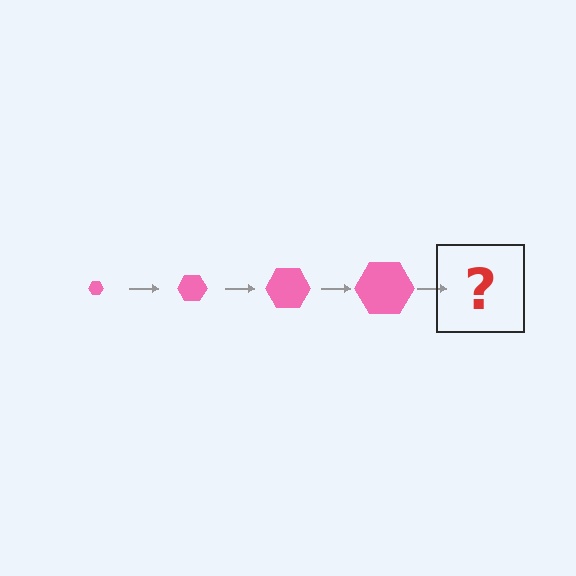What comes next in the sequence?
The next element should be a pink hexagon, larger than the previous one.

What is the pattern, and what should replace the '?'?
The pattern is that the hexagon gets progressively larger each step. The '?' should be a pink hexagon, larger than the previous one.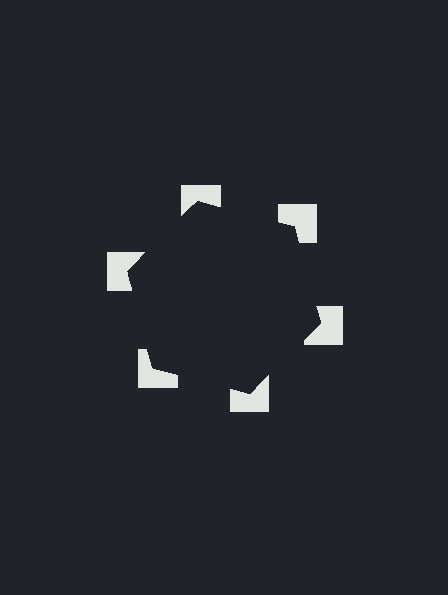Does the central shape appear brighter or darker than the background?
It typically appears slightly darker than the background, even though no actual brightness change is drawn.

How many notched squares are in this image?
There are 6 — one at each vertex of the illusory hexagon.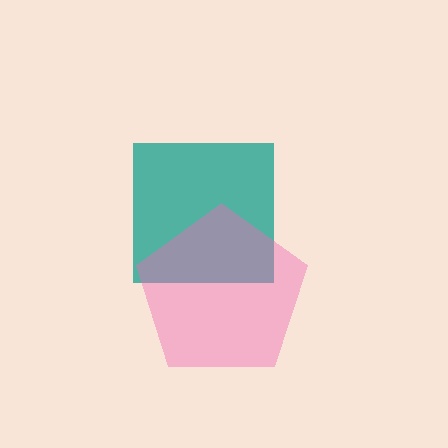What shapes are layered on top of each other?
The layered shapes are: a teal square, a pink pentagon.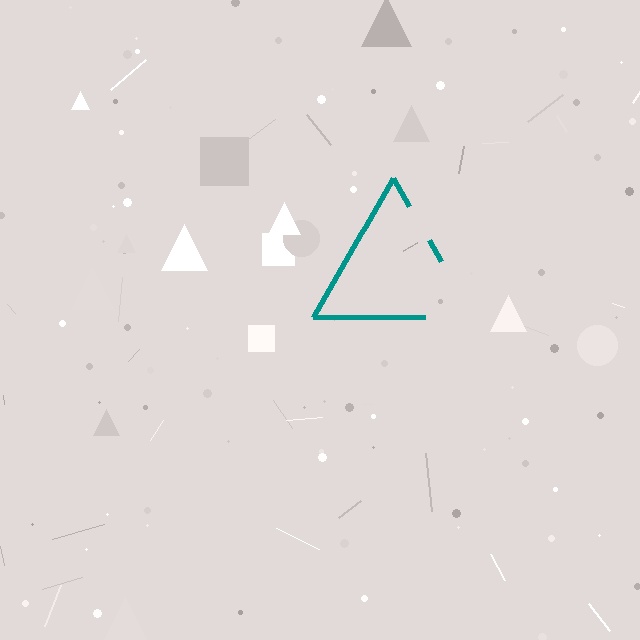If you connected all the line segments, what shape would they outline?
They would outline a triangle.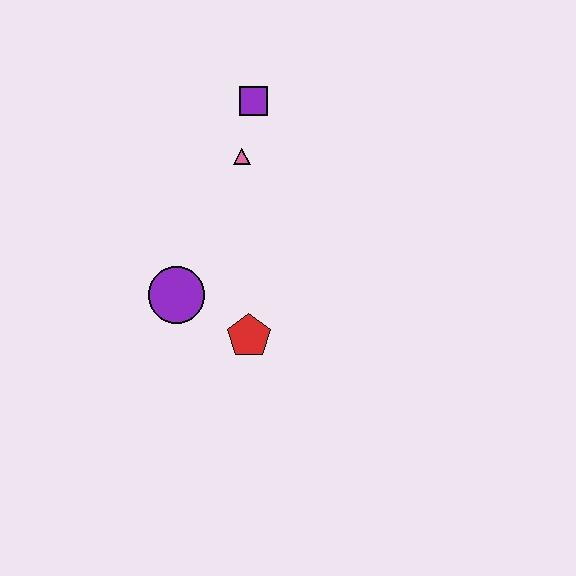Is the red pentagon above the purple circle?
No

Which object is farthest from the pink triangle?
The red pentagon is farthest from the pink triangle.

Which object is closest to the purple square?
The pink triangle is closest to the purple square.